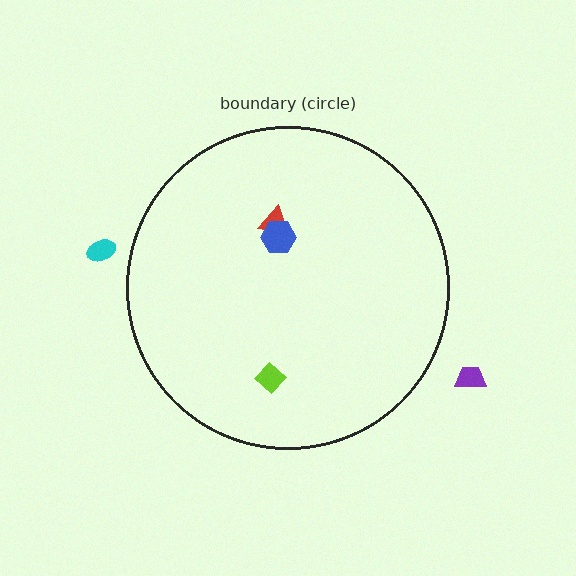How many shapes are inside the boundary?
3 inside, 2 outside.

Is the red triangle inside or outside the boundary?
Inside.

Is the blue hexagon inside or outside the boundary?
Inside.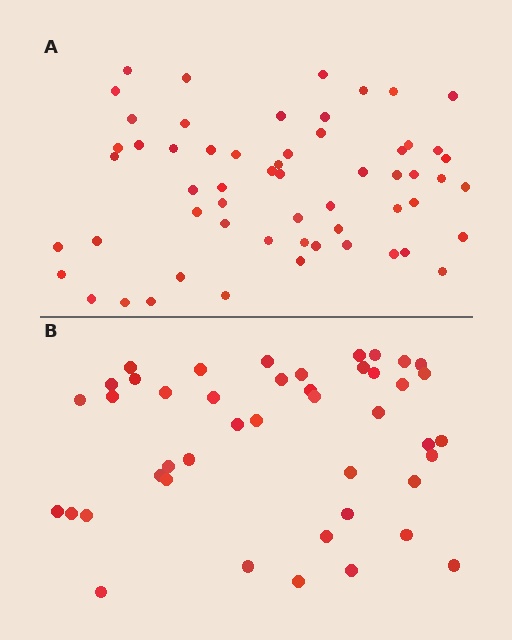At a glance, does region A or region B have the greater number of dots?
Region A (the top region) has more dots.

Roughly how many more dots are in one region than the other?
Region A has approximately 15 more dots than region B.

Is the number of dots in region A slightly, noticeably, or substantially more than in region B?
Region A has noticeably more, but not dramatically so. The ratio is roughly 1.3 to 1.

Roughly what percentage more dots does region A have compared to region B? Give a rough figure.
About 30% more.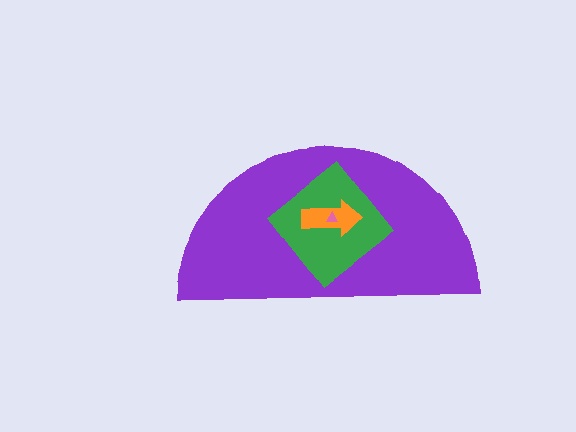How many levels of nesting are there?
4.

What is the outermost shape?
The purple semicircle.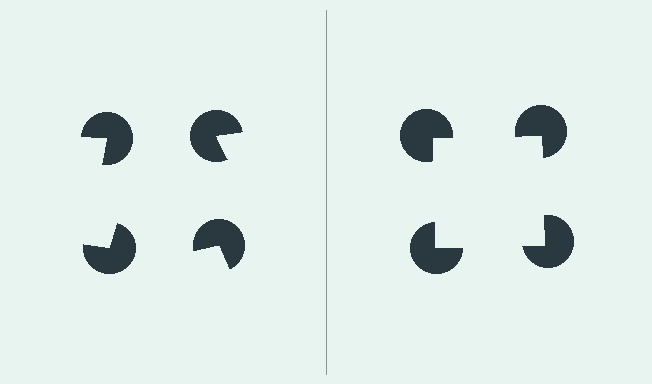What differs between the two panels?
The pac-man discs are positioned identically on both sides; only the wedge orientations differ. On the right they align to a square; on the left they are misaligned.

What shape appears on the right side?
An illusory square.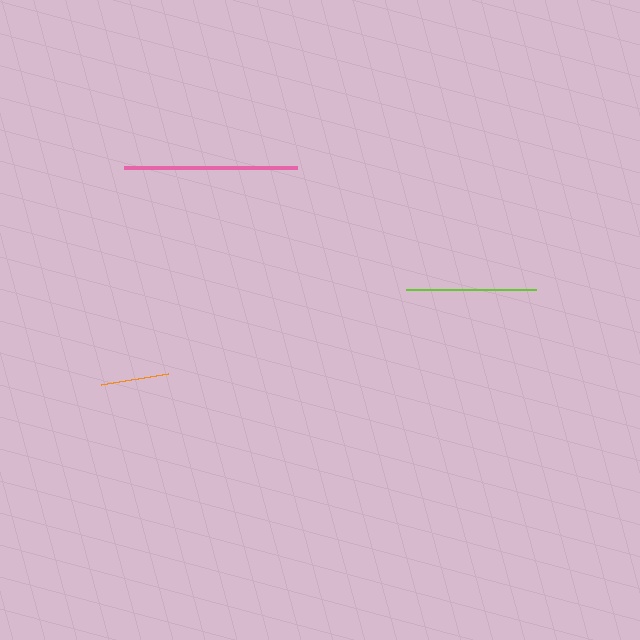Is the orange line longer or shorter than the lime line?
The lime line is longer than the orange line.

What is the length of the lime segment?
The lime segment is approximately 130 pixels long.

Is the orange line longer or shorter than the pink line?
The pink line is longer than the orange line.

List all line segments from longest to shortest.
From longest to shortest: pink, lime, orange.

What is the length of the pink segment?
The pink segment is approximately 173 pixels long.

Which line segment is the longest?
The pink line is the longest at approximately 173 pixels.